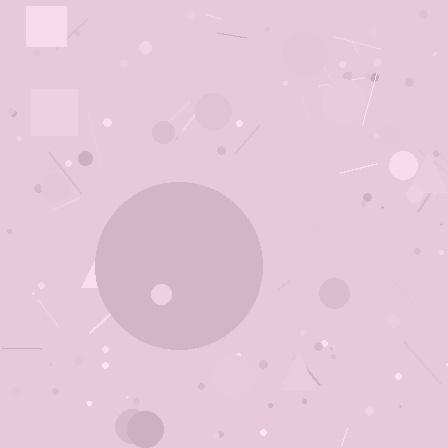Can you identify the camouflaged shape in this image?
The camouflaged shape is a circle.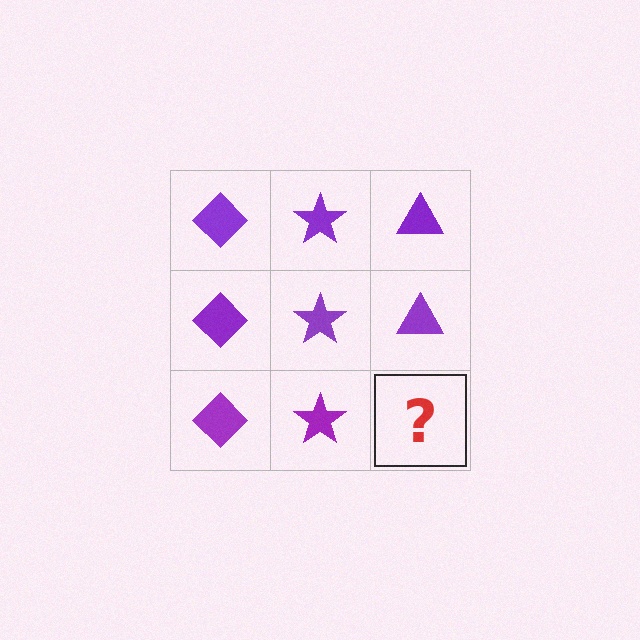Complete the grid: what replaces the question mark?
The question mark should be replaced with a purple triangle.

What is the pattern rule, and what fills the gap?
The rule is that each column has a consistent shape. The gap should be filled with a purple triangle.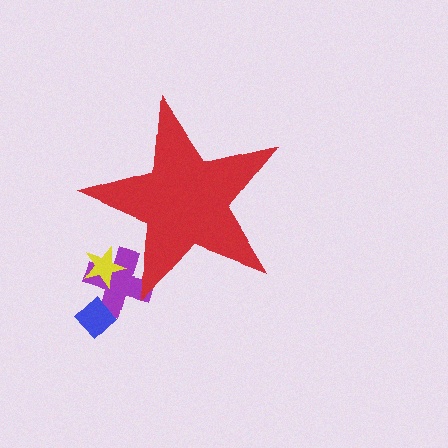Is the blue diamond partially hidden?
No, the blue diamond is fully visible.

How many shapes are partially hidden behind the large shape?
2 shapes are partially hidden.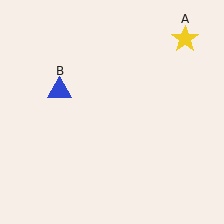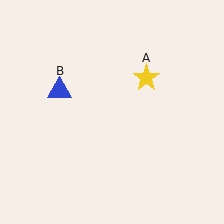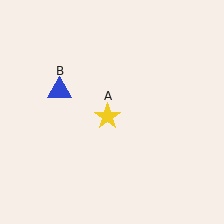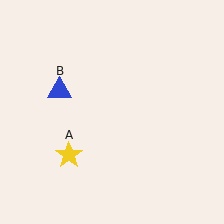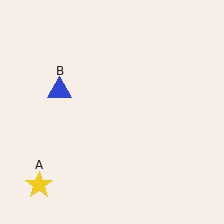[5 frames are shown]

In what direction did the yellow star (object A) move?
The yellow star (object A) moved down and to the left.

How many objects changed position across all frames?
1 object changed position: yellow star (object A).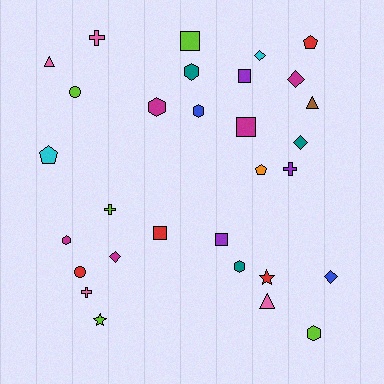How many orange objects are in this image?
There is 1 orange object.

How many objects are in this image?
There are 30 objects.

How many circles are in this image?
There are 2 circles.